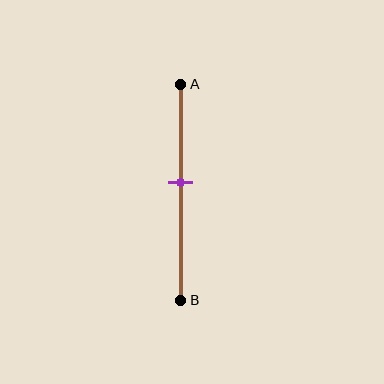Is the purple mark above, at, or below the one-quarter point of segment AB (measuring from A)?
The purple mark is below the one-quarter point of segment AB.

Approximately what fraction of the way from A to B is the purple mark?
The purple mark is approximately 45% of the way from A to B.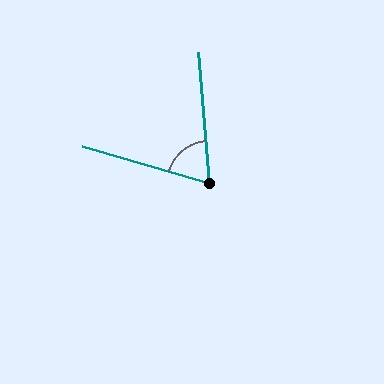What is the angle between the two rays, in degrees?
Approximately 69 degrees.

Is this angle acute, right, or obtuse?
It is acute.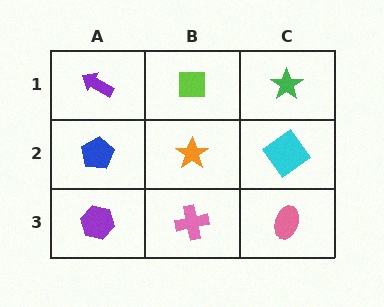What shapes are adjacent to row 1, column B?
An orange star (row 2, column B), a purple arrow (row 1, column A), a green star (row 1, column C).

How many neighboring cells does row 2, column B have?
4.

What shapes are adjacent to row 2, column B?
A lime square (row 1, column B), a pink cross (row 3, column B), a blue pentagon (row 2, column A), a cyan diamond (row 2, column C).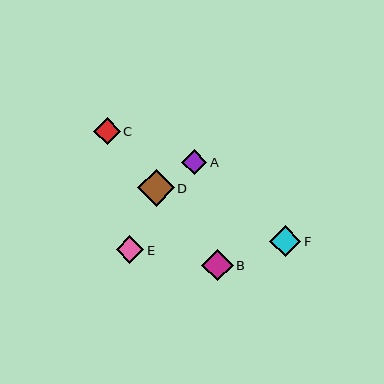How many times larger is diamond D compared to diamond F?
Diamond D is approximately 1.2 times the size of diamond F.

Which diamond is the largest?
Diamond D is the largest with a size of approximately 37 pixels.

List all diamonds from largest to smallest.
From largest to smallest: D, B, F, E, C, A.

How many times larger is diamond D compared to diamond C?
Diamond D is approximately 1.4 times the size of diamond C.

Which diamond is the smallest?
Diamond A is the smallest with a size of approximately 25 pixels.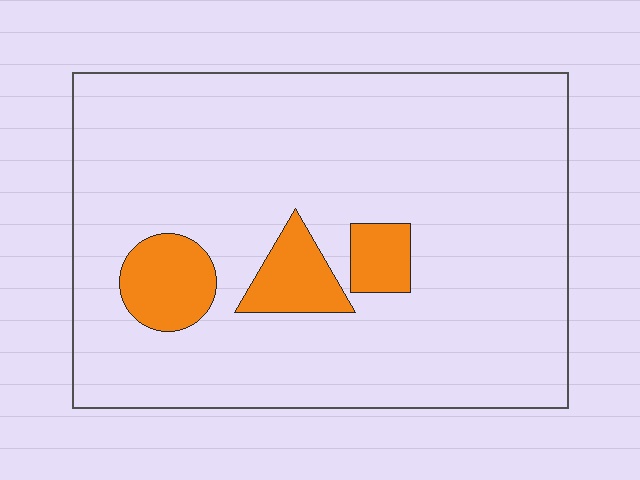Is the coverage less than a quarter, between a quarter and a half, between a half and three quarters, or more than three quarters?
Less than a quarter.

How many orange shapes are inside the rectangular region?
3.